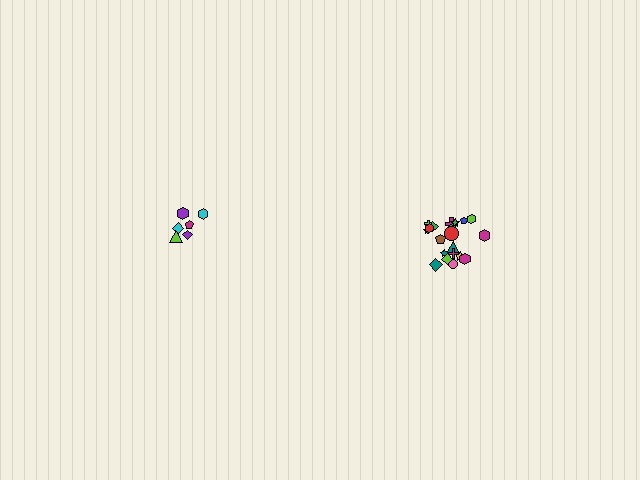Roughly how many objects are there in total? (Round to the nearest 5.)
Roughly 30 objects in total.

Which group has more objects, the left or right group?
The right group.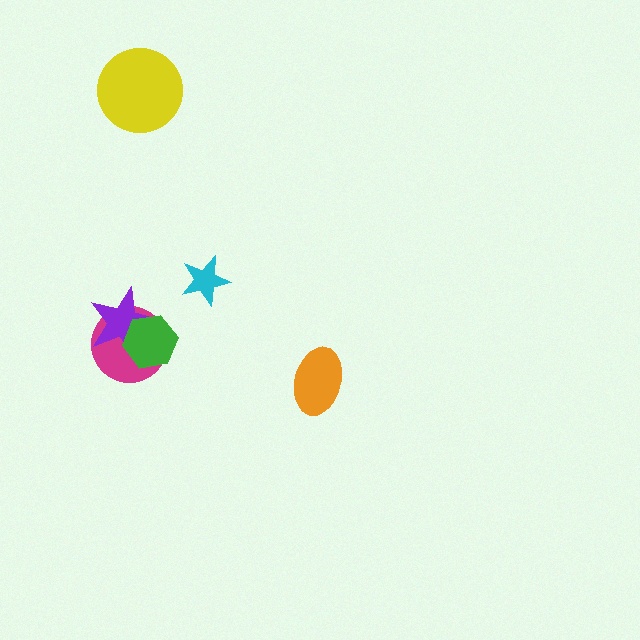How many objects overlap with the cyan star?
0 objects overlap with the cyan star.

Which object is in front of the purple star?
The green hexagon is in front of the purple star.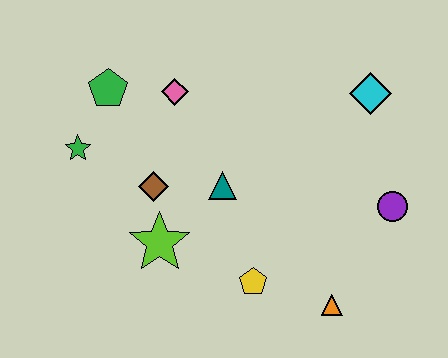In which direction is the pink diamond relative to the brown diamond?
The pink diamond is above the brown diamond.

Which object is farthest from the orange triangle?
The green pentagon is farthest from the orange triangle.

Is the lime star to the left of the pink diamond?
Yes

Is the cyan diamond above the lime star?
Yes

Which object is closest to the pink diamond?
The green pentagon is closest to the pink diamond.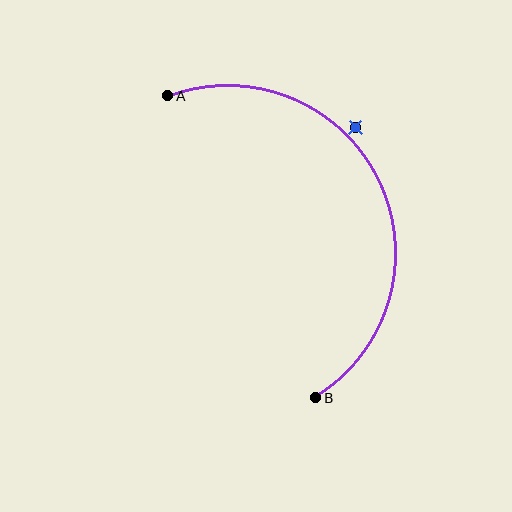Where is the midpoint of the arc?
The arc midpoint is the point on the curve farthest from the straight line joining A and B. It sits to the right of that line.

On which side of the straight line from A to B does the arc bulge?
The arc bulges to the right of the straight line connecting A and B.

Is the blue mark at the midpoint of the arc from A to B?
No — the blue mark does not lie on the arc at all. It sits slightly outside the curve.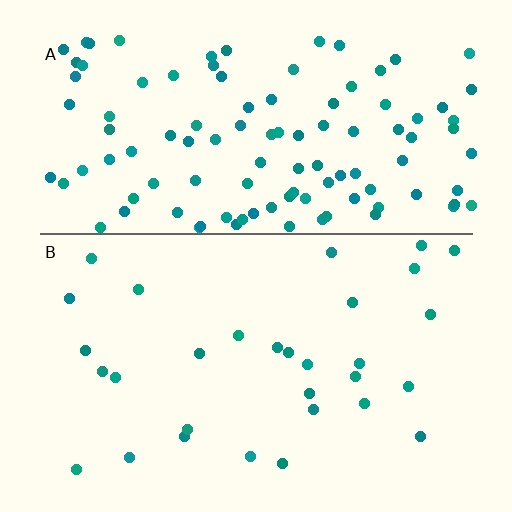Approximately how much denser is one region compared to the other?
Approximately 3.6× — region A over region B.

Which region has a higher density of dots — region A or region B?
A (the top).